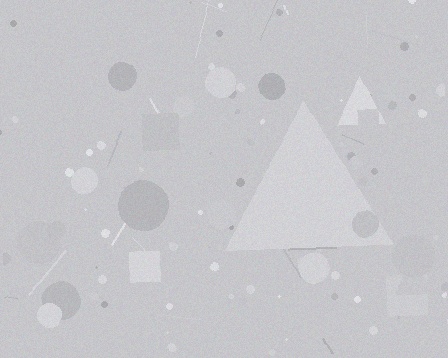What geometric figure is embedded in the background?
A triangle is embedded in the background.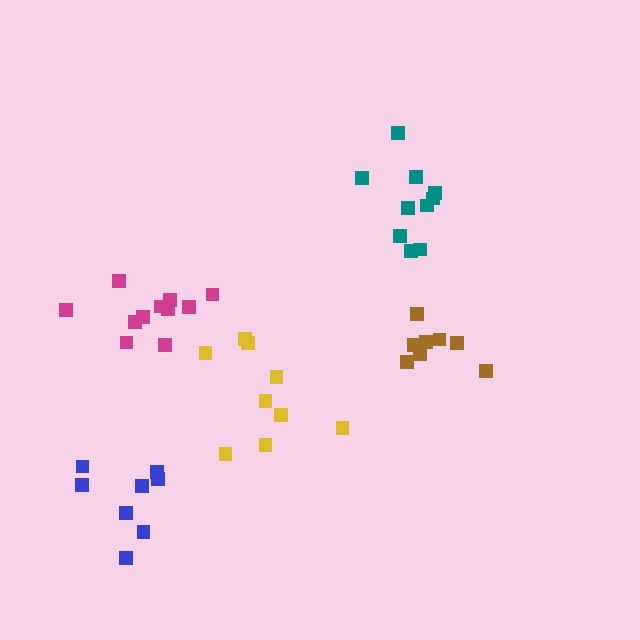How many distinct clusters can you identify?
There are 5 distinct clusters.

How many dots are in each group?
Group 1: 9 dots, Group 2: 10 dots, Group 3: 8 dots, Group 4: 11 dots, Group 5: 8 dots (46 total).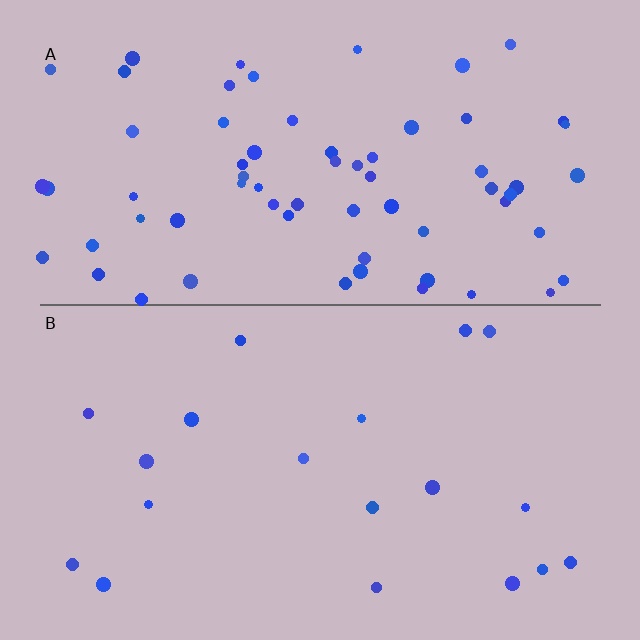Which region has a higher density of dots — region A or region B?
A (the top).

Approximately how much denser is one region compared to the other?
Approximately 3.5× — region A over region B.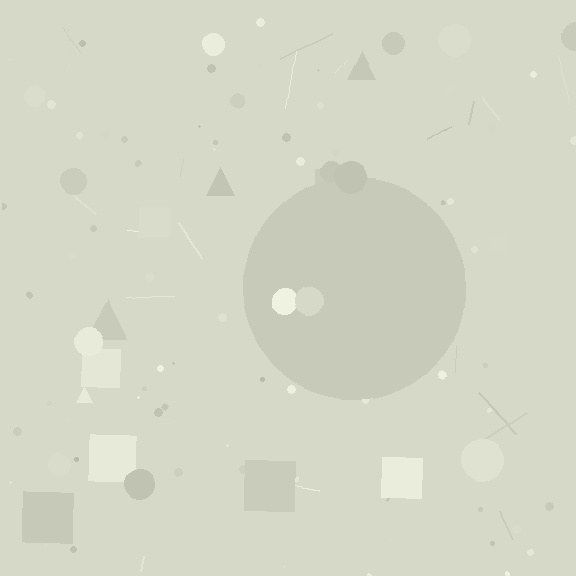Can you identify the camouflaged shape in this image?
The camouflaged shape is a circle.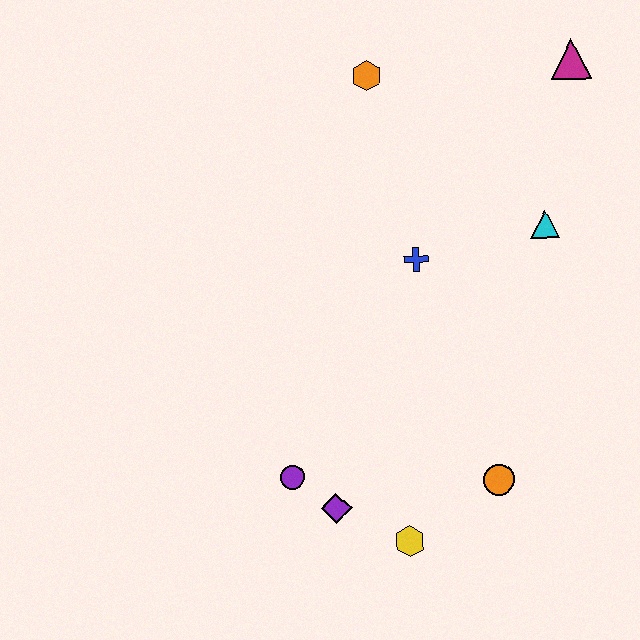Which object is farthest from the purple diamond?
The magenta triangle is farthest from the purple diamond.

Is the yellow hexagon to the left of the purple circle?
No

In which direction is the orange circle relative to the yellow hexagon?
The orange circle is to the right of the yellow hexagon.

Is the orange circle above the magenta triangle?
No